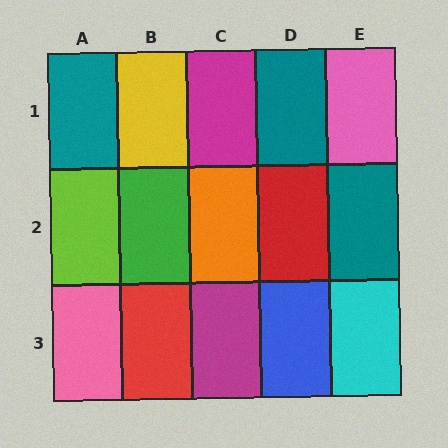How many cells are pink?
2 cells are pink.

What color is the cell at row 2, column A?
Lime.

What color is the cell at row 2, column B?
Green.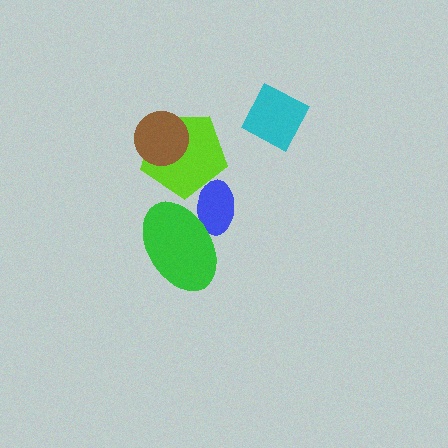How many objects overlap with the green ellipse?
1 object overlaps with the green ellipse.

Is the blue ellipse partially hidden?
Yes, it is partially covered by another shape.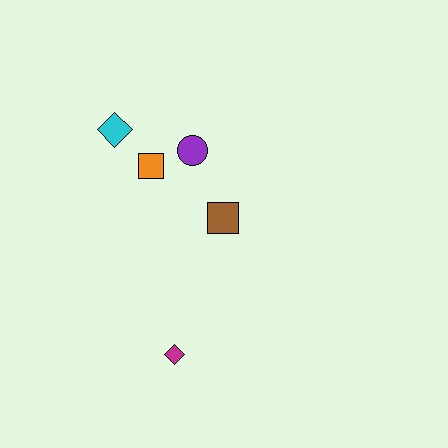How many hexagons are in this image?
There are no hexagons.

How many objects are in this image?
There are 5 objects.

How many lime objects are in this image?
There are no lime objects.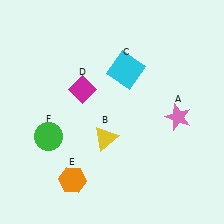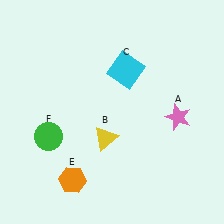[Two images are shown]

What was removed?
The magenta diamond (D) was removed in Image 2.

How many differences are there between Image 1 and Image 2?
There is 1 difference between the two images.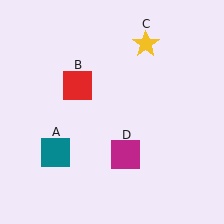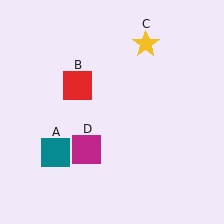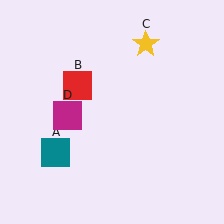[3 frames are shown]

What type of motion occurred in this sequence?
The magenta square (object D) rotated clockwise around the center of the scene.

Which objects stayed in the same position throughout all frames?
Teal square (object A) and red square (object B) and yellow star (object C) remained stationary.